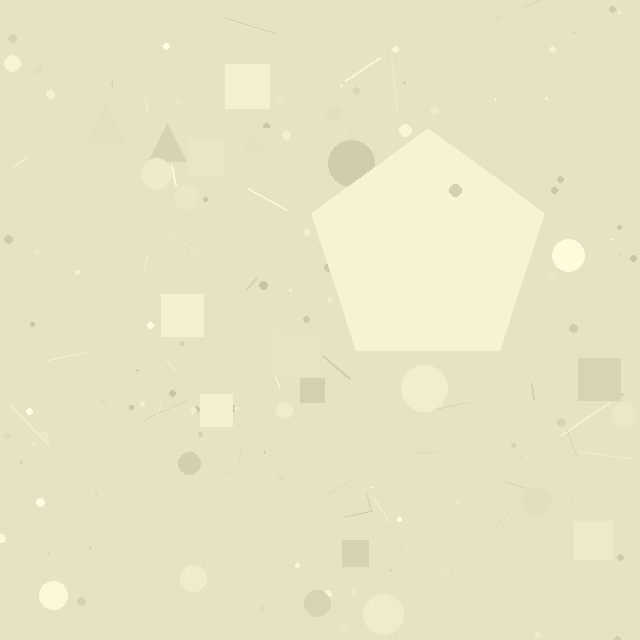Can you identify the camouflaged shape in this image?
The camouflaged shape is a pentagon.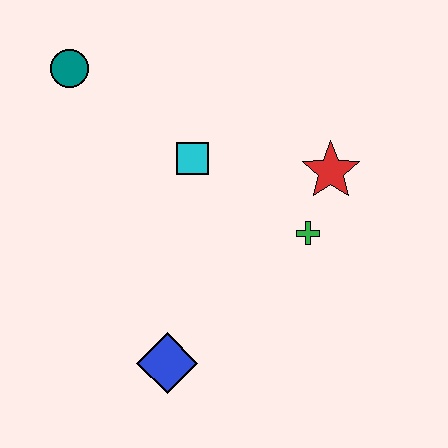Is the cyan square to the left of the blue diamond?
No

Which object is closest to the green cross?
The red star is closest to the green cross.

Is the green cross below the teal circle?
Yes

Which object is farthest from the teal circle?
The blue diamond is farthest from the teal circle.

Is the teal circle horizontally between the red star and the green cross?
No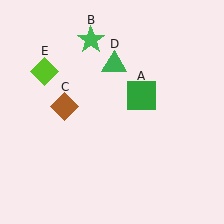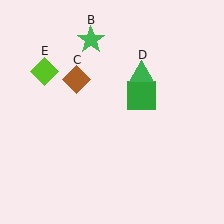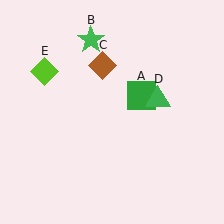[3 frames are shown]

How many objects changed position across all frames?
2 objects changed position: brown diamond (object C), green triangle (object D).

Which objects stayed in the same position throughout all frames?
Green square (object A) and green star (object B) and lime diamond (object E) remained stationary.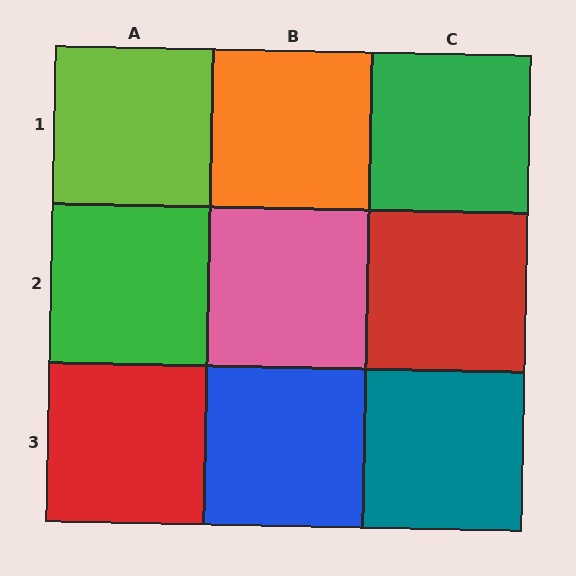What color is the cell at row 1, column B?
Orange.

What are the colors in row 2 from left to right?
Green, pink, red.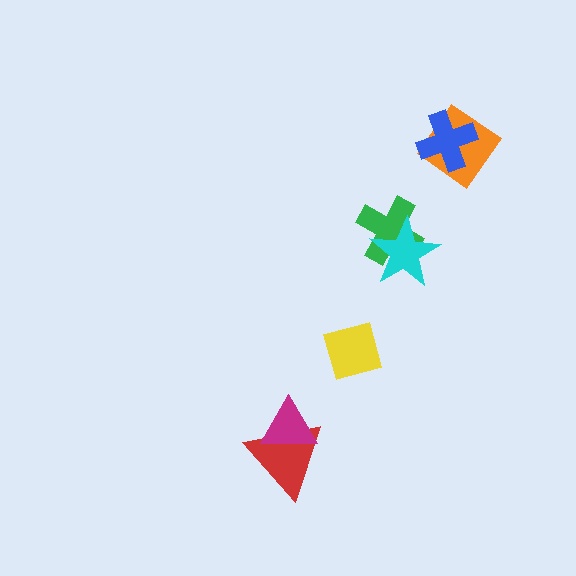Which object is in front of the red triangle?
The magenta triangle is in front of the red triangle.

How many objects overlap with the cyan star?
1 object overlaps with the cyan star.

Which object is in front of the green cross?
The cyan star is in front of the green cross.